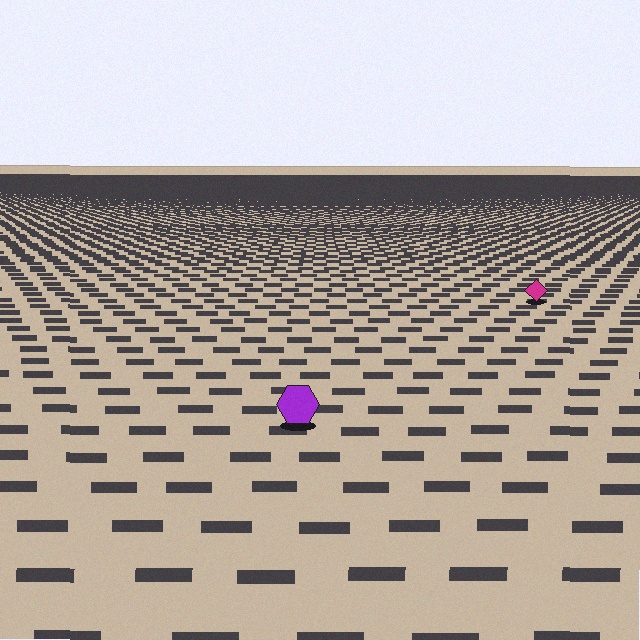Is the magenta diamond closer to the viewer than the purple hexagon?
No. The purple hexagon is closer — you can tell from the texture gradient: the ground texture is coarser near it.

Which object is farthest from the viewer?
The magenta diamond is farthest from the viewer. It appears smaller and the ground texture around it is denser.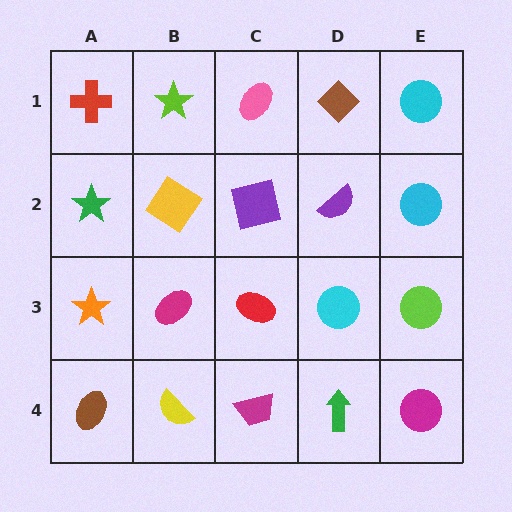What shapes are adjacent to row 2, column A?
A red cross (row 1, column A), an orange star (row 3, column A), a yellow diamond (row 2, column B).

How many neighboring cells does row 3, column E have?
3.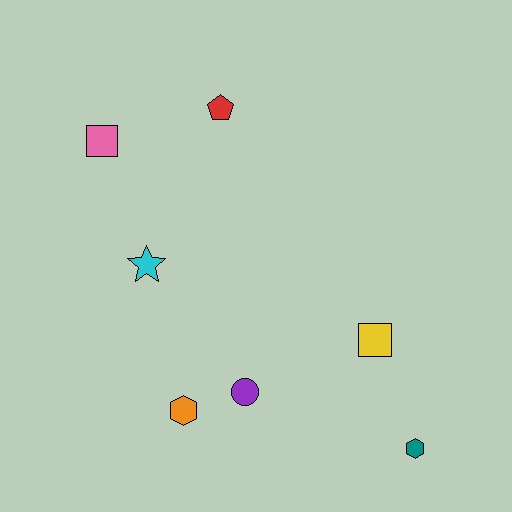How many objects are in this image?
There are 7 objects.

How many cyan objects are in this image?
There is 1 cyan object.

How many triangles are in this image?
There are no triangles.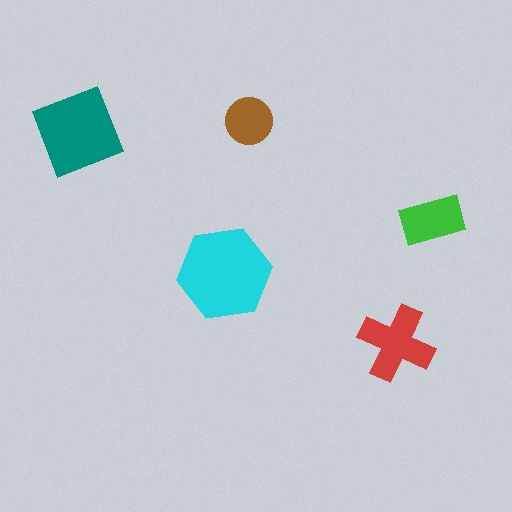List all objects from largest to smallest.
The cyan hexagon, the teal diamond, the red cross, the green rectangle, the brown circle.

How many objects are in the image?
There are 5 objects in the image.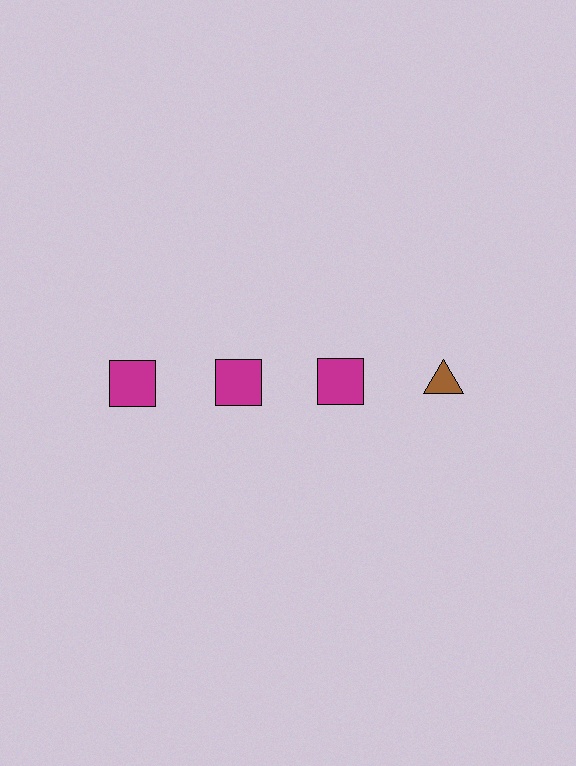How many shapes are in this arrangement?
There are 4 shapes arranged in a grid pattern.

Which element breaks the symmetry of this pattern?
The brown triangle in the top row, second from right column breaks the symmetry. All other shapes are magenta squares.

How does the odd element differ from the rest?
It differs in both color (brown instead of magenta) and shape (triangle instead of square).